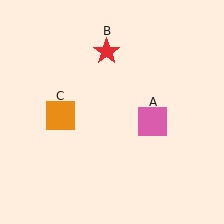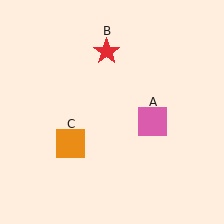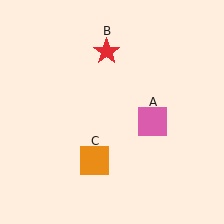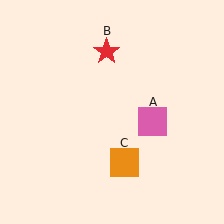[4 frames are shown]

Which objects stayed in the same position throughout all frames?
Pink square (object A) and red star (object B) remained stationary.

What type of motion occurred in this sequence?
The orange square (object C) rotated counterclockwise around the center of the scene.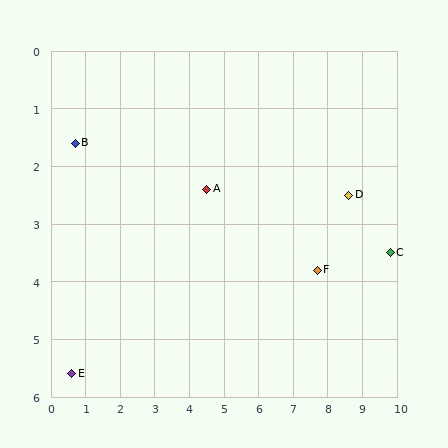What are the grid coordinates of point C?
Point C is at approximately (9.8, 3.5).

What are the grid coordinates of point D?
Point D is at approximately (8.6, 2.5).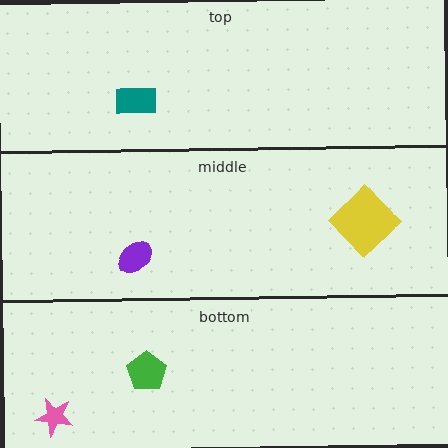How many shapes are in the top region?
1.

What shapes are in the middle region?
The yellow diamond, the purple ellipse.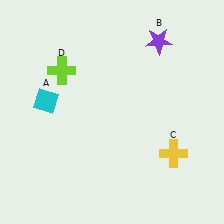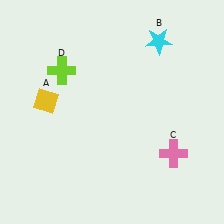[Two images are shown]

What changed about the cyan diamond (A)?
In Image 1, A is cyan. In Image 2, it changed to yellow.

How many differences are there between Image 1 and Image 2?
There are 3 differences between the two images.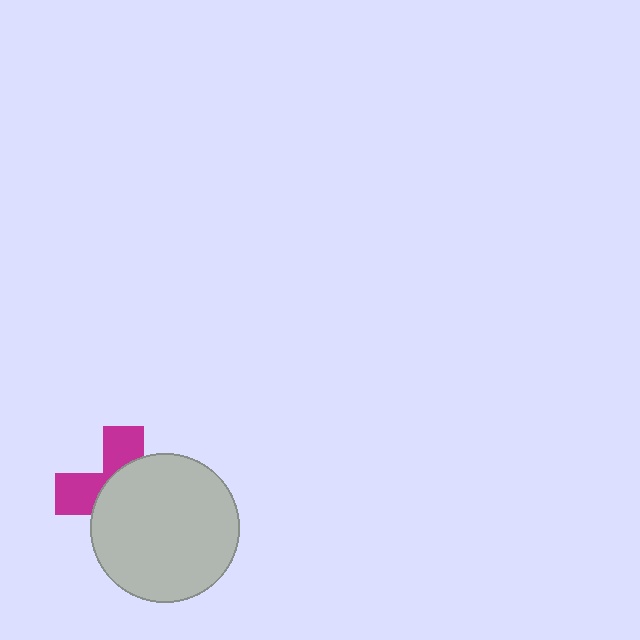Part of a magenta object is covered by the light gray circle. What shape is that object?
It is a cross.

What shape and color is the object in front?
The object in front is a light gray circle.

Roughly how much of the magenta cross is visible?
A small part of it is visible (roughly 36%).